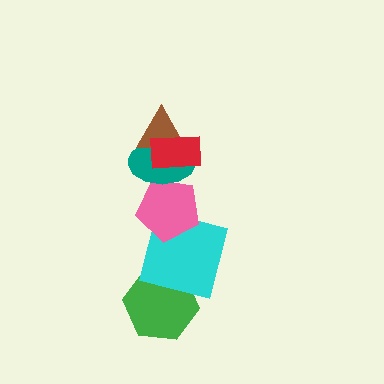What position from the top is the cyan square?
The cyan square is 5th from the top.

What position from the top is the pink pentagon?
The pink pentagon is 4th from the top.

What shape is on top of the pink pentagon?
The teal ellipse is on top of the pink pentagon.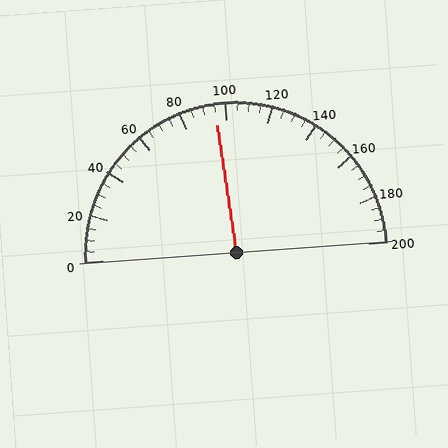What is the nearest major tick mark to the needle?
The nearest major tick mark is 100.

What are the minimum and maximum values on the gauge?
The gauge ranges from 0 to 200.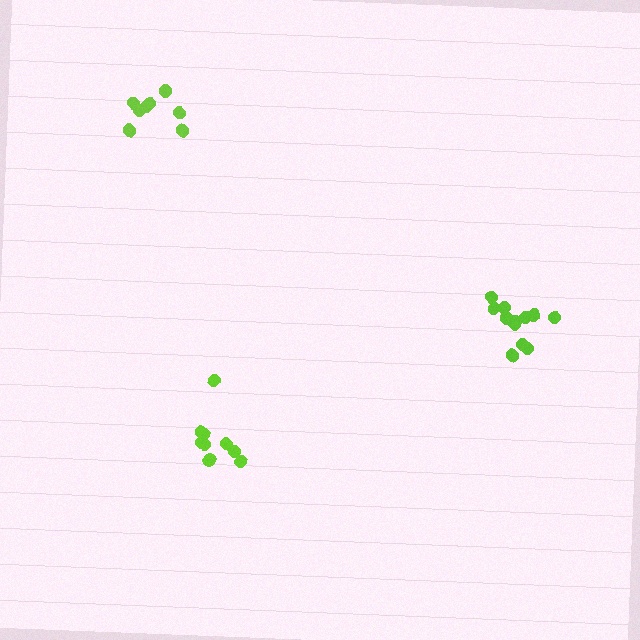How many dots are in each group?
Group 1: 9 dots, Group 2: 8 dots, Group 3: 12 dots (29 total).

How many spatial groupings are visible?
There are 3 spatial groupings.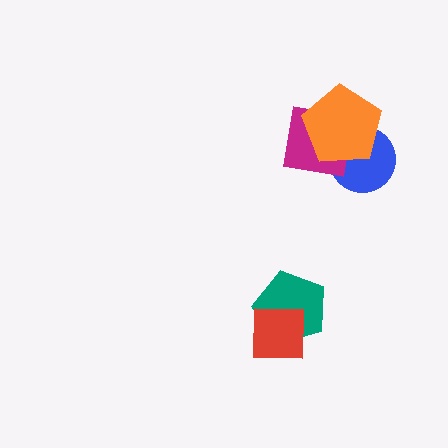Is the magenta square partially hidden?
Yes, it is partially covered by another shape.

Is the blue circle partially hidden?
Yes, it is partially covered by another shape.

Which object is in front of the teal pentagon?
The red square is in front of the teal pentagon.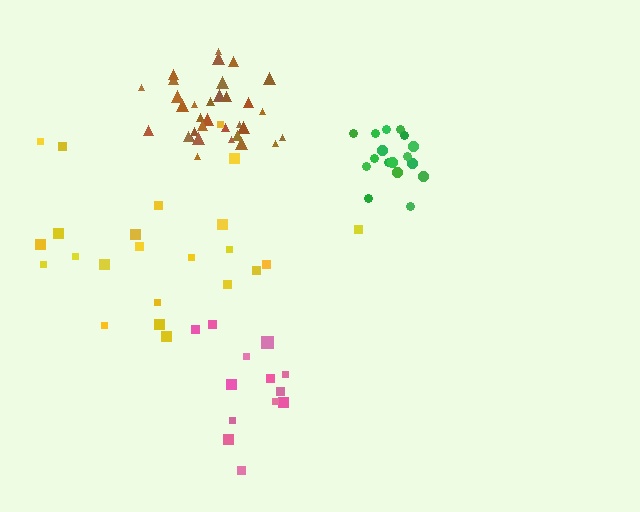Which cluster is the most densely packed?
Brown.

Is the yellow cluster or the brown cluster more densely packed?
Brown.